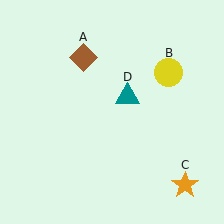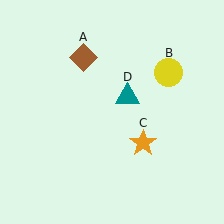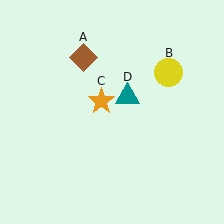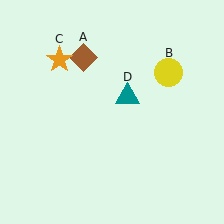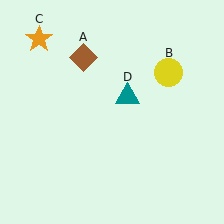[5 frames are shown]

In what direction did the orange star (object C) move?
The orange star (object C) moved up and to the left.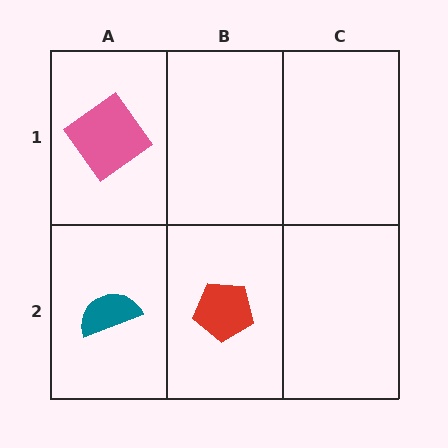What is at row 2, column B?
A red pentagon.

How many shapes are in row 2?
2 shapes.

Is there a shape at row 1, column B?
No, that cell is empty.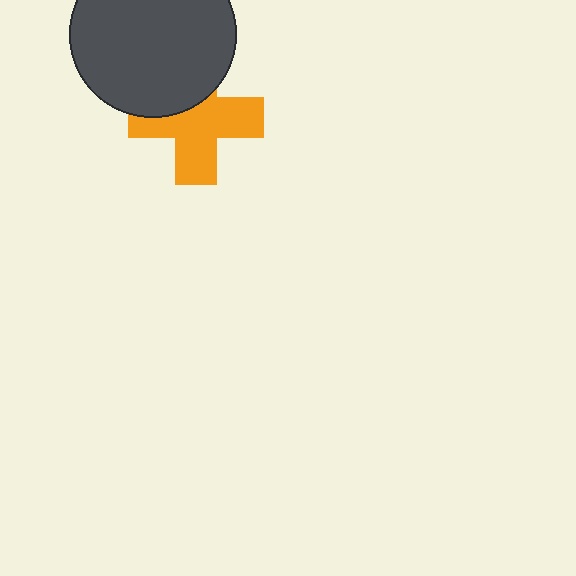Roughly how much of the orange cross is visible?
Most of it is visible (roughly 66%).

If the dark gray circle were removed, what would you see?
You would see the complete orange cross.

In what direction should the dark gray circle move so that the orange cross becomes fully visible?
The dark gray circle should move up. That is the shortest direction to clear the overlap and leave the orange cross fully visible.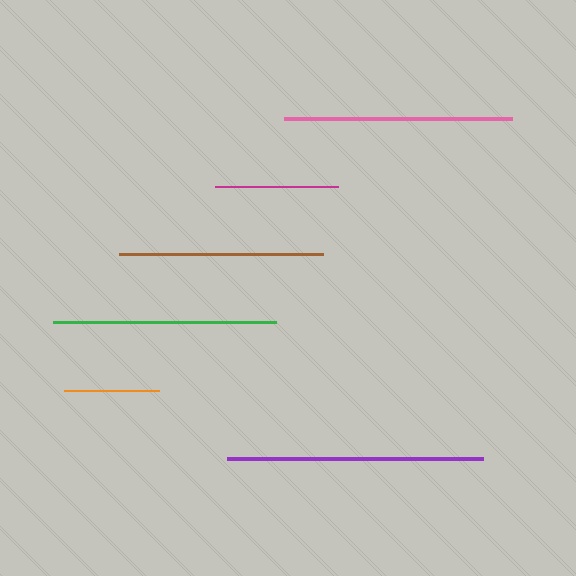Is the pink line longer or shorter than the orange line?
The pink line is longer than the orange line.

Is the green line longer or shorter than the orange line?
The green line is longer than the orange line.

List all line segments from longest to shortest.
From longest to shortest: purple, pink, green, brown, magenta, orange.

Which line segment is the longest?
The purple line is the longest at approximately 256 pixels.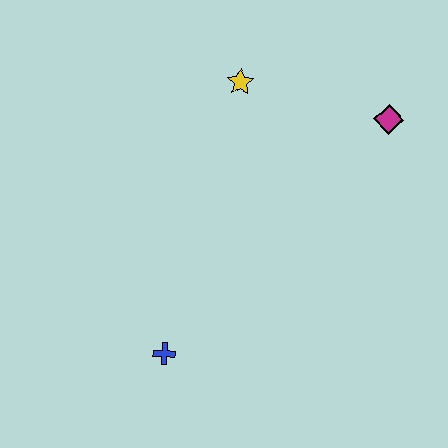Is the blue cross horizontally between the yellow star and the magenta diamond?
No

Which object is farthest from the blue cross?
The magenta diamond is farthest from the blue cross.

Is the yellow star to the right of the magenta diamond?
No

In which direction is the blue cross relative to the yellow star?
The blue cross is below the yellow star.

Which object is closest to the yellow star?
The magenta diamond is closest to the yellow star.